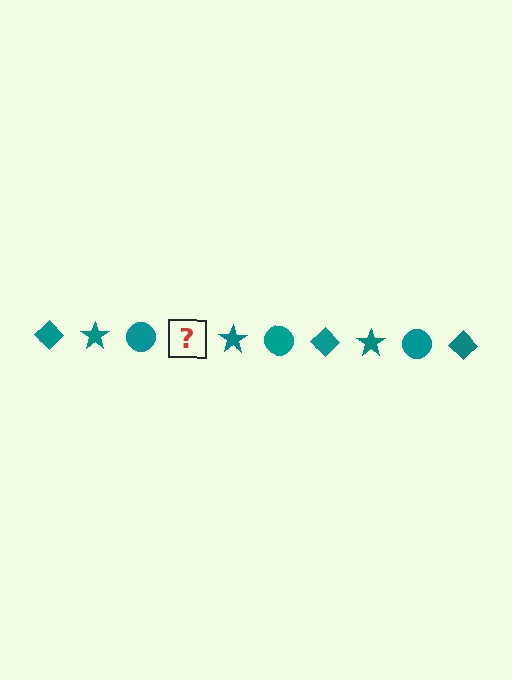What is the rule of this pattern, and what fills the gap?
The rule is that the pattern cycles through diamond, star, circle shapes in teal. The gap should be filled with a teal diamond.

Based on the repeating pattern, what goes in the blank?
The blank should be a teal diamond.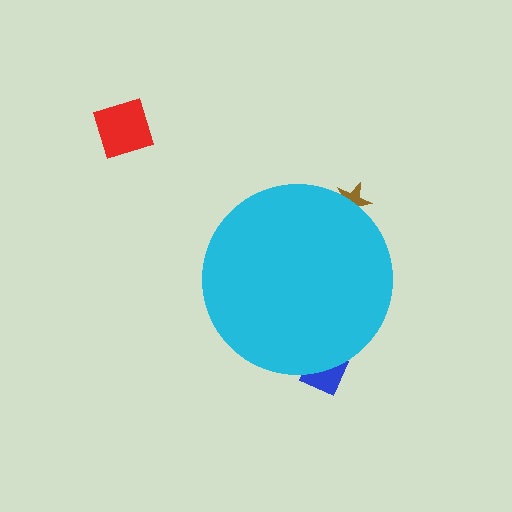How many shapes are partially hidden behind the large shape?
2 shapes are partially hidden.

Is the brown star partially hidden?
Yes, the brown star is partially hidden behind the cyan circle.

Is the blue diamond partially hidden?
Yes, the blue diamond is partially hidden behind the cyan circle.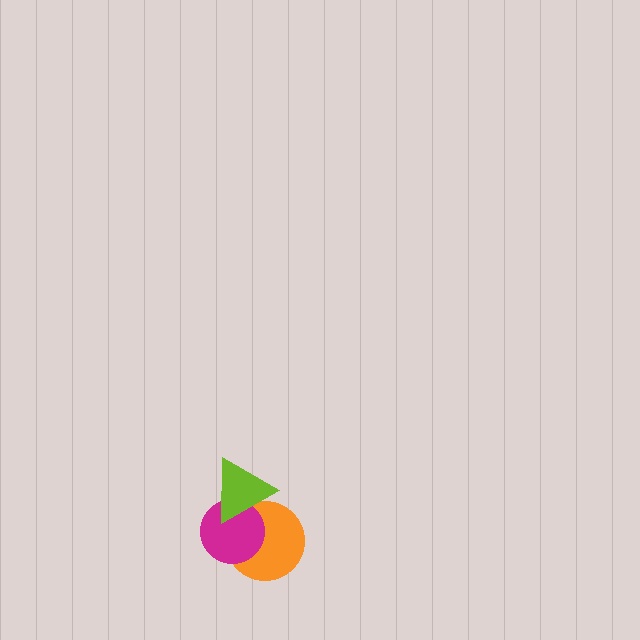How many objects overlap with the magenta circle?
2 objects overlap with the magenta circle.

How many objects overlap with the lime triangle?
2 objects overlap with the lime triangle.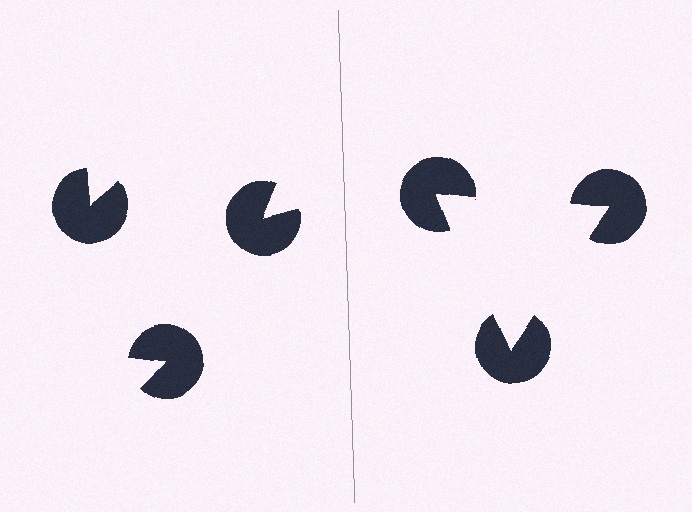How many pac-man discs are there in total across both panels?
6 — 3 on each side.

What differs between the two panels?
The pac-man discs are positioned identically on both sides; only the wedge orientations differ. On the right they align to a triangle; on the left they are misaligned.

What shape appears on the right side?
An illusory triangle.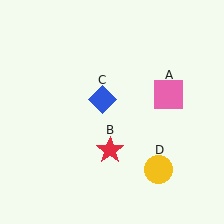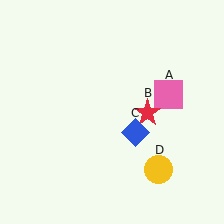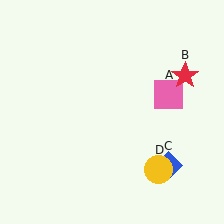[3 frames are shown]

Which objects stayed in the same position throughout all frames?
Pink square (object A) and yellow circle (object D) remained stationary.